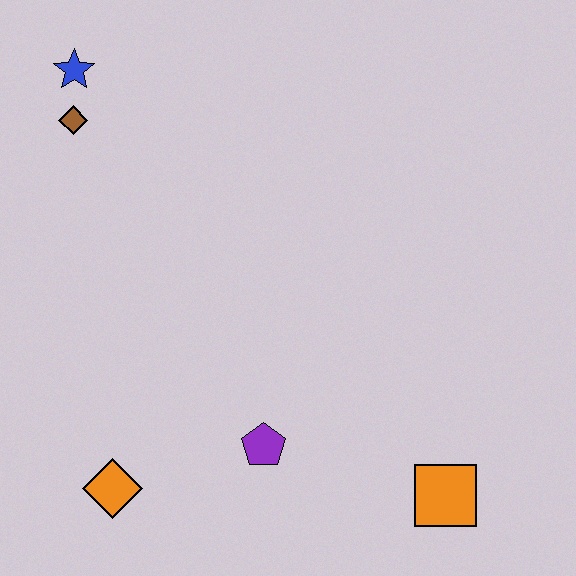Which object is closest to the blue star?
The brown diamond is closest to the blue star.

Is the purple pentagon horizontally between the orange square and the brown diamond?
Yes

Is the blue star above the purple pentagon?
Yes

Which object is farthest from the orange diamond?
The blue star is farthest from the orange diamond.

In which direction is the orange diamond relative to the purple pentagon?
The orange diamond is to the left of the purple pentagon.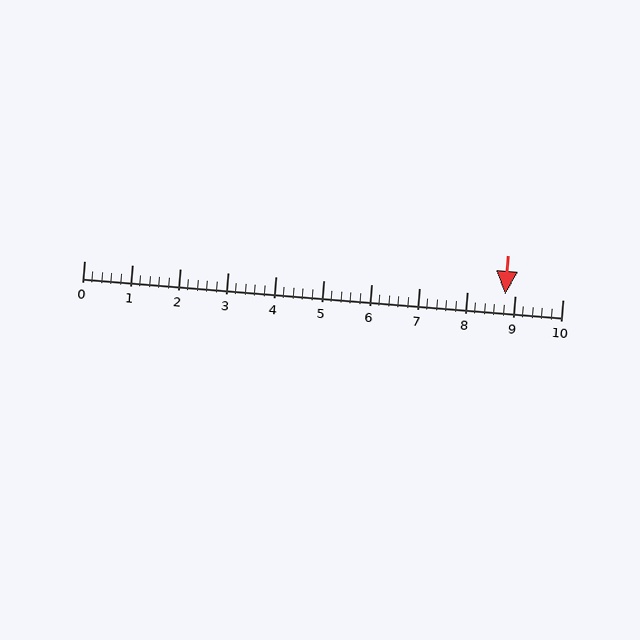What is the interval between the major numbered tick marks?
The major tick marks are spaced 1 units apart.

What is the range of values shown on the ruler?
The ruler shows values from 0 to 10.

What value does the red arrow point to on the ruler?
The red arrow points to approximately 8.8.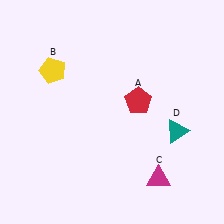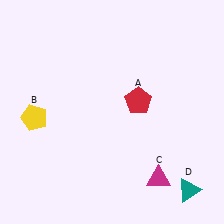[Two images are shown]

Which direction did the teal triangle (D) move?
The teal triangle (D) moved down.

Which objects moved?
The objects that moved are: the yellow pentagon (B), the teal triangle (D).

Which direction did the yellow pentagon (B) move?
The yellow pentagon (B) moved down.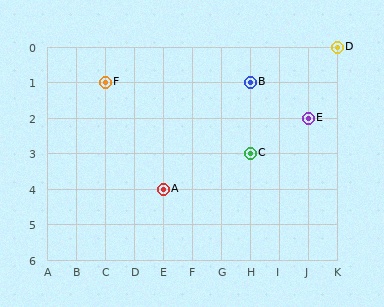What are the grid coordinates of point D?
Point D is at grid coordinates (K, 0).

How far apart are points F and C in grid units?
Points F and C are 5 columns and 2 rows apart (about 5.4 grid units diagonally).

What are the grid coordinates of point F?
Point F is at grid coordinates (C, 1).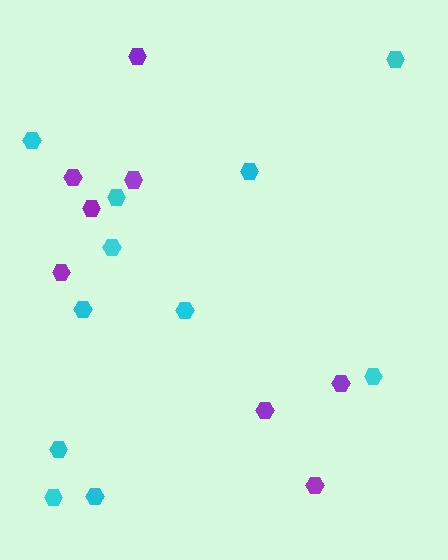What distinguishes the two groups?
There are 2 groups: one group of purple hexagons (8) and one group of cyan hexagons (11).